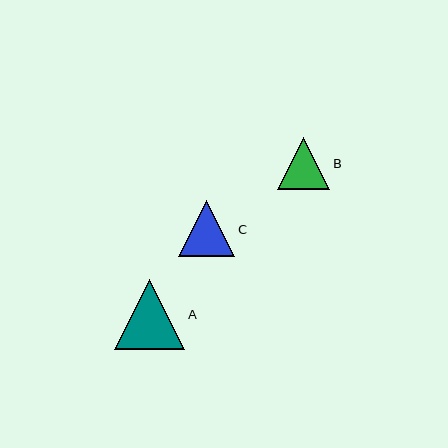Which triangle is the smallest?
Triangle B is the smallest with a size of approximately 52 pixels.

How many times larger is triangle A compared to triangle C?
Triangle A is approximately 1.2 times the size of triangle C.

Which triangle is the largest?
Triangle A is the largest with a size of approximately 70 pixels.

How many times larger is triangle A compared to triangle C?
Triangle A is approximately 1.2 times the size of triangle C.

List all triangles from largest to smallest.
From largest to smallest: A, C, B.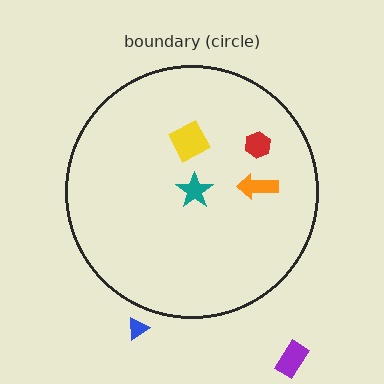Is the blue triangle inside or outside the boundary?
Outside.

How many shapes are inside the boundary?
4 inside, 2 outside.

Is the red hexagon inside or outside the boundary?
Inside.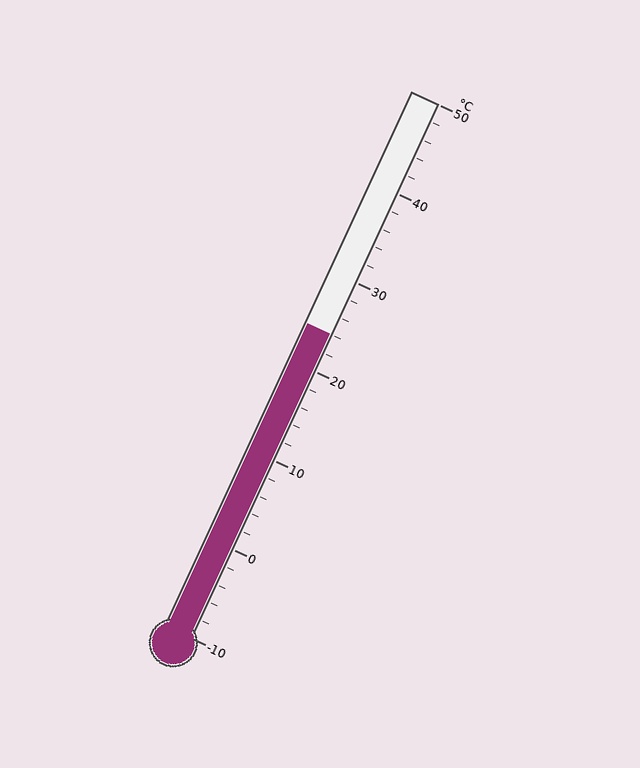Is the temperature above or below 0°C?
The temperature is above 0°C.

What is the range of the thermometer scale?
The thermometer scale ranges from -10°C to 50°C.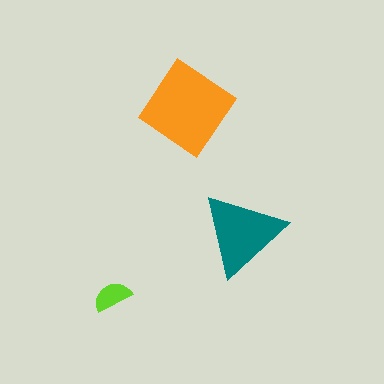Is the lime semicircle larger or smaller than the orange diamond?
Smaller.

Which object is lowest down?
The lime semicircle is bottommost.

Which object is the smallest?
The lime semicircle.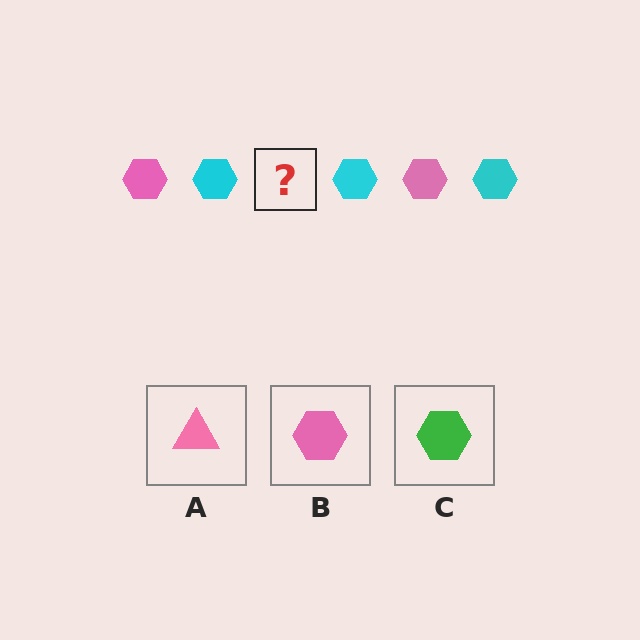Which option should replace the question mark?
Option B.